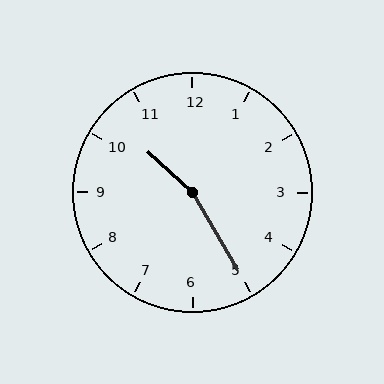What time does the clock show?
10:25.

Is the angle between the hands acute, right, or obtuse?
It is obtuse.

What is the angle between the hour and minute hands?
Approximately 162 degrees.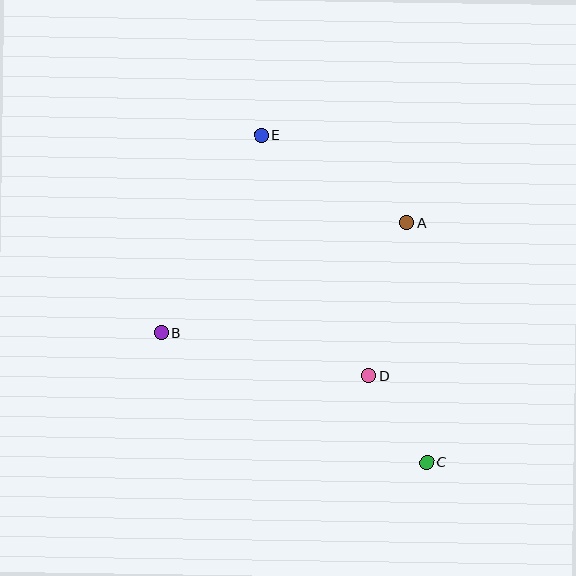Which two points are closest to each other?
Points C and D are closest to each other.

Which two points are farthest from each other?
Points C and E are farthest from each other.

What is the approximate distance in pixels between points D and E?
The distance between D and E is approximately 264 pixels.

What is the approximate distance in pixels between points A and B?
The distance between A and B is approximately 269 pixels.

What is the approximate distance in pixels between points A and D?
The distance between A and D is approximately 158 pixels.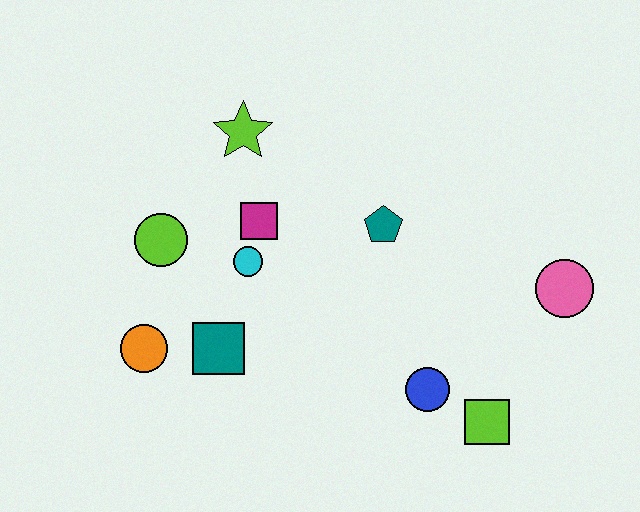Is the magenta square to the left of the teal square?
No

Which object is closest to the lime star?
The magenta square is closest to the lime star.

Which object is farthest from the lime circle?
The pink circle is farthest from the lime circle.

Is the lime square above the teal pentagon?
No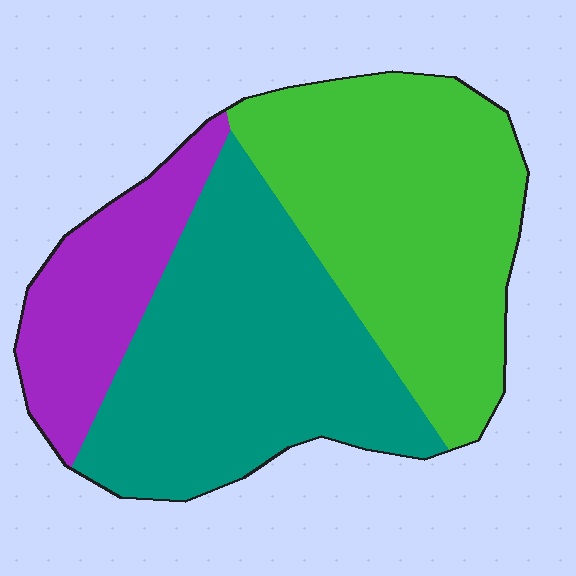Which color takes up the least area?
Purple, at roughly 20%.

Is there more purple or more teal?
Teal.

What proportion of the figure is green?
Green covers about 40% of the figure.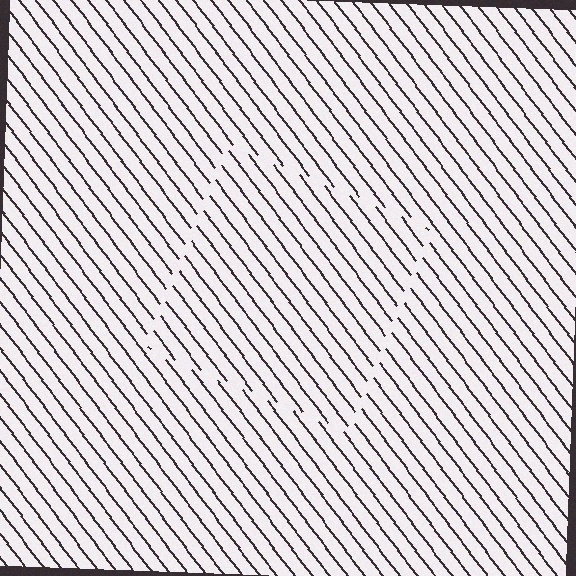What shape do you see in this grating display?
An illusory square. The interior of the shape contains the same grating, shifted by half a period — the contour is defined by the phase discontinuity where line-ends from the inner and outer gratings abut.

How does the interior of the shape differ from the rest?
The interior of the shape contains the same grating, shifted by half a period — the contour is defined by the phase discontinuity where line-ends from the inner and outer gratings abut.